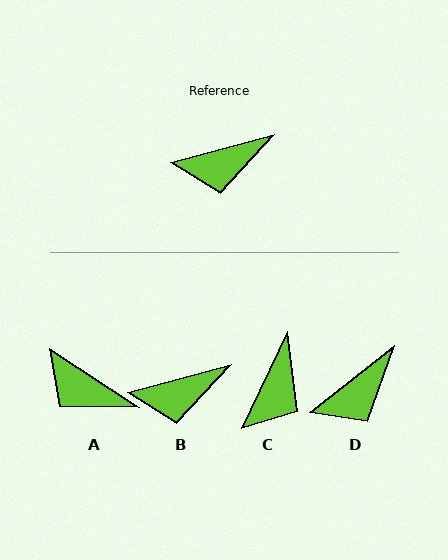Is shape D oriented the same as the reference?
No, it is off by about 23 degrees.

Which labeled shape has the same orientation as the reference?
B.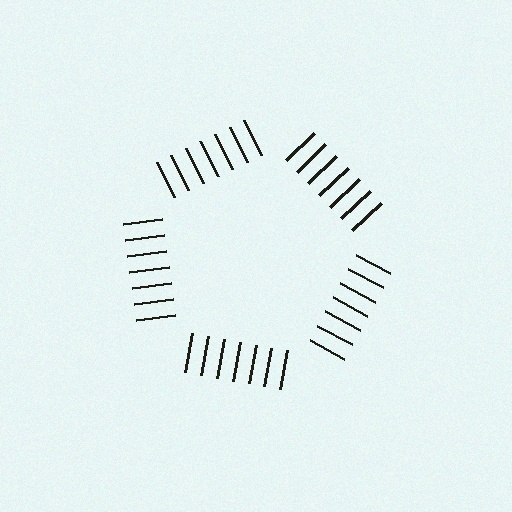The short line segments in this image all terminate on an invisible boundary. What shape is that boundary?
An illusory pentagon — the line segments terminate on its edges but no continuous stroke is drawn.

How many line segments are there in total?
35 — 7 along each of the 5 edges.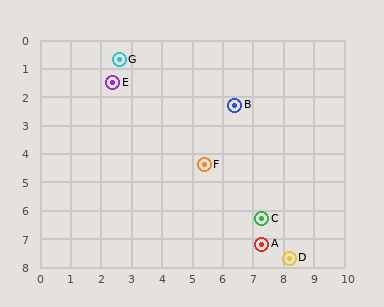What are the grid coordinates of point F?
Point F is at approximately (5.4, 4.4).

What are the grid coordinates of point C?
Point C is at approximately (7.3, 6.3).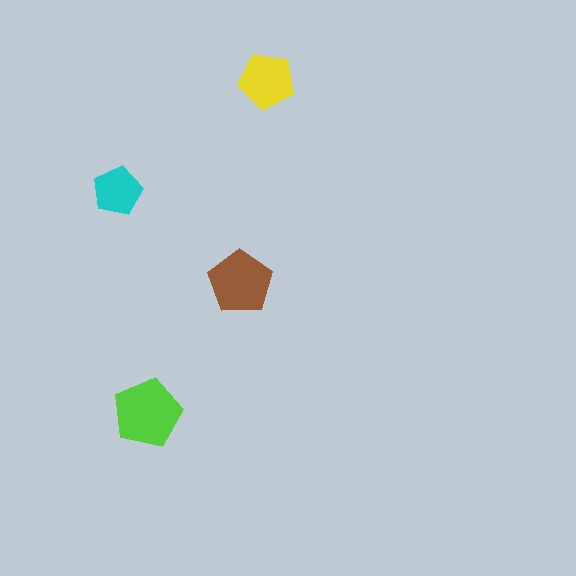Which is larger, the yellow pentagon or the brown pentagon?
The brown one.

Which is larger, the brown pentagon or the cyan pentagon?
The brown one.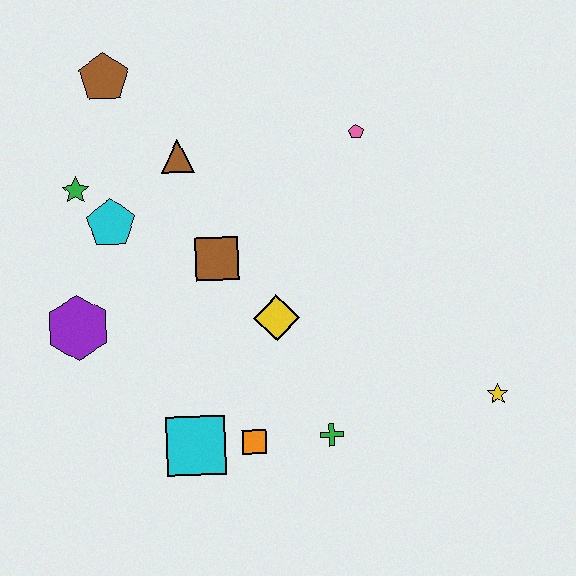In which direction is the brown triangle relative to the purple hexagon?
The brown triangle is above the purple hexagon.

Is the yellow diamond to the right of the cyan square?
Yes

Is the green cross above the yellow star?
No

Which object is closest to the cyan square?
The orange square is closest to the cyan square.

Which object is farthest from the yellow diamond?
The brown pentagon is farthest from the yellow diamond.